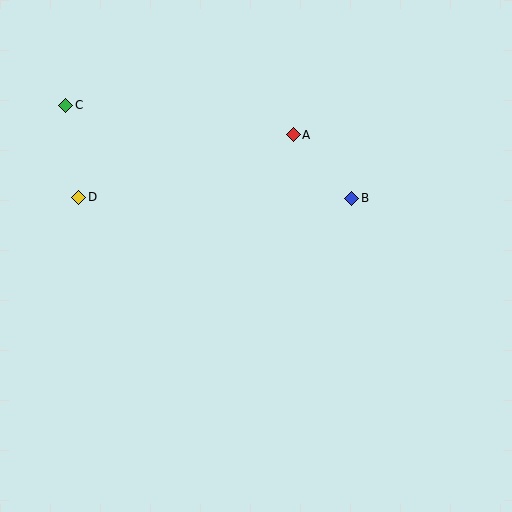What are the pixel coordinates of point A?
Point A is at (293, 135).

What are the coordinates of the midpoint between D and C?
The midpoint between D and C is at (72, 151).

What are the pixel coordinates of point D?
Point D is at (79, 197).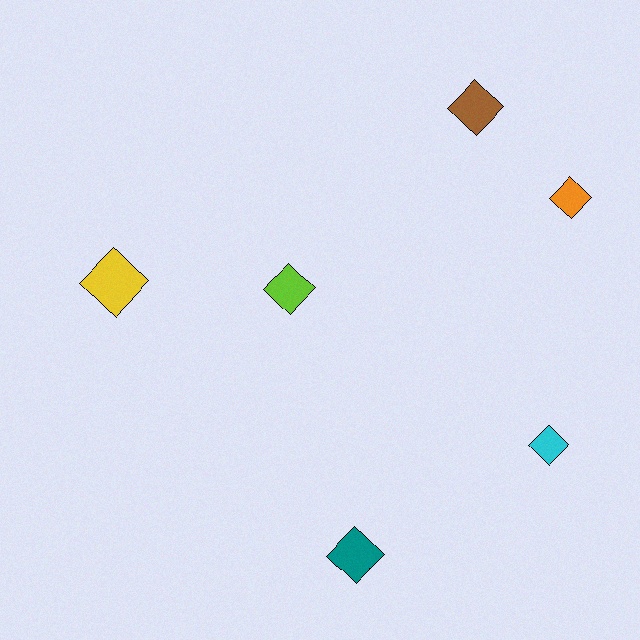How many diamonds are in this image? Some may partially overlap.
There are 6 diamonds.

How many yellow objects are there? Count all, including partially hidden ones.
There is 1 yellow object.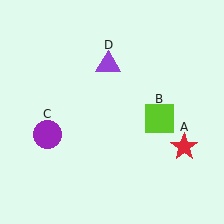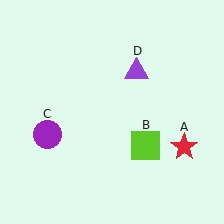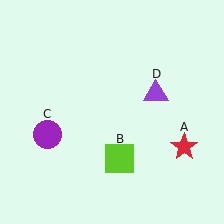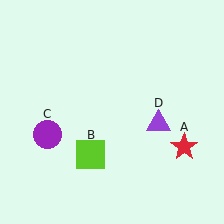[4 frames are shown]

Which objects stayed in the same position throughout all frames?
Red star (object A) and purple circle (object C) remained stationary.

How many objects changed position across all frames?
2 objects changed position: lime square (object B), purple triangle (object D).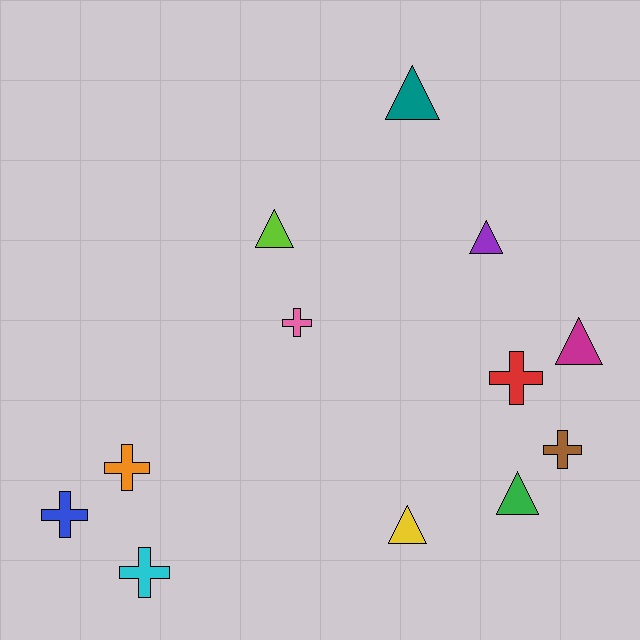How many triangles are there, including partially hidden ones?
There are 6 triangles.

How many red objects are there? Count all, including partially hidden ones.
There is 1 red object.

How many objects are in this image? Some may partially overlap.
There are 12 objects.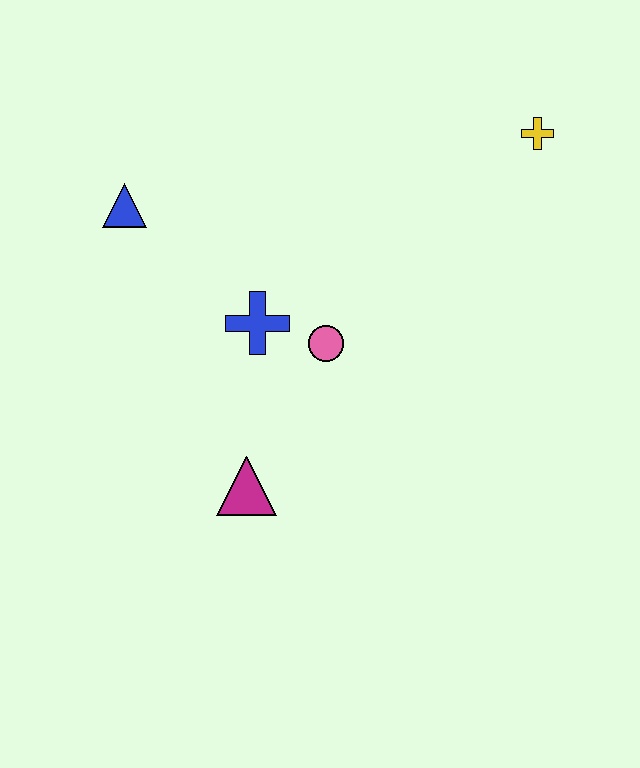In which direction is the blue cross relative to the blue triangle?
The blue cross is to the right of the blue triangle.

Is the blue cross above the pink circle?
Yes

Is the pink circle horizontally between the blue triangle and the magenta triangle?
No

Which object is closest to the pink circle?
The blue cross is closest to the pink circle.